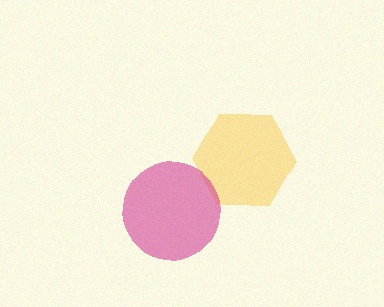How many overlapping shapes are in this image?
There are 2 overlapping shapes in the image.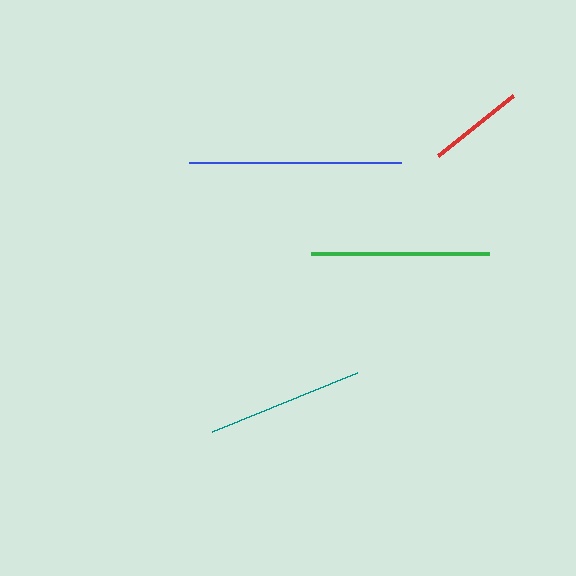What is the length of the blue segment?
The blue segment is approximately 212 pixels long.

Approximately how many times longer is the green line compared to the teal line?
The green line is approximately 1.1 times the length of the teal line.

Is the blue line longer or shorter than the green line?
The blue line is longer than the green line.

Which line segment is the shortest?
The red line is the shortest at approximately 96 pixels.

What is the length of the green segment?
The green segment is approximately 179 pixels long.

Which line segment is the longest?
The blue line is the longest at approximately 212 pixels.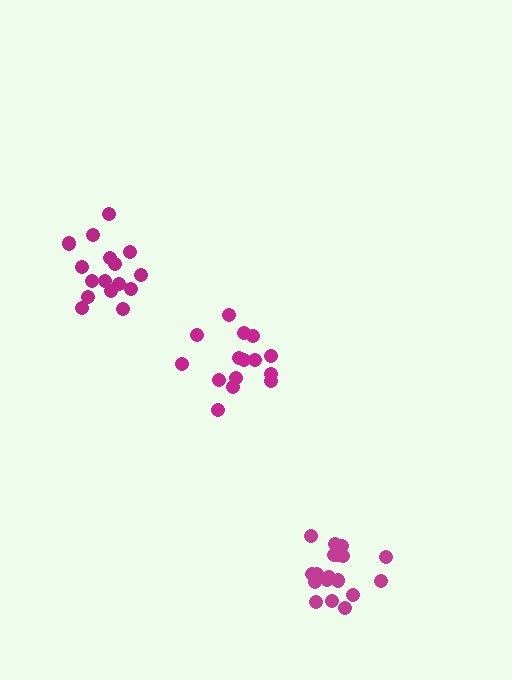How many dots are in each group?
Group 1: 19 dots, Group 2: 16 dots, Group 3: 16 dots (51 total).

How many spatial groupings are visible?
There are 3 spatial groupings.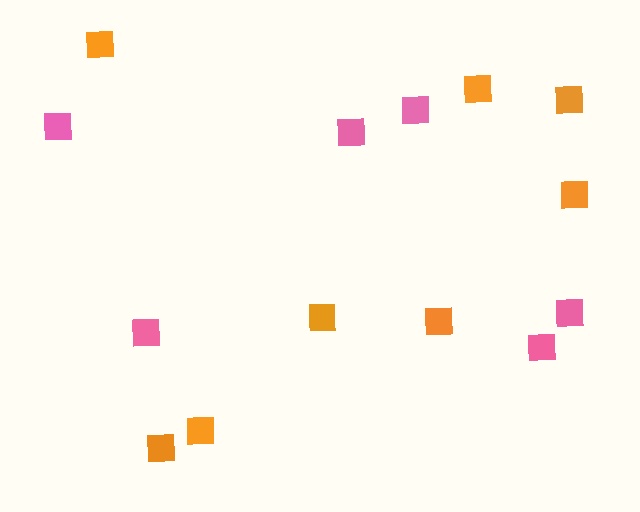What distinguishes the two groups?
There are 2 groups: one group of orange squares (8) and one group of pink squares (6).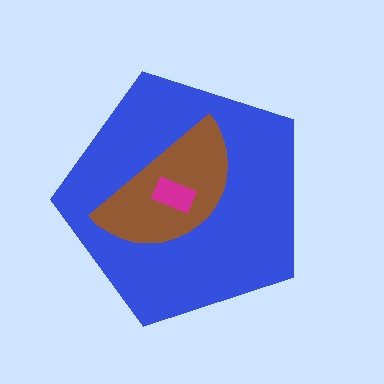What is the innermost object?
The magenta rectangle.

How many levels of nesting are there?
3.